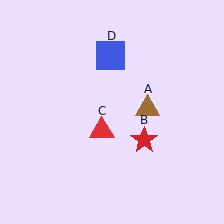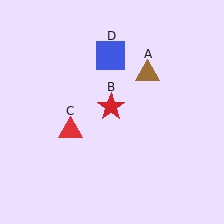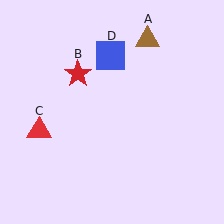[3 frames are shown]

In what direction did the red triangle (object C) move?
The red triangle (object C) moved left.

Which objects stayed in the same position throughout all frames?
Blue square (object D) remained stationary.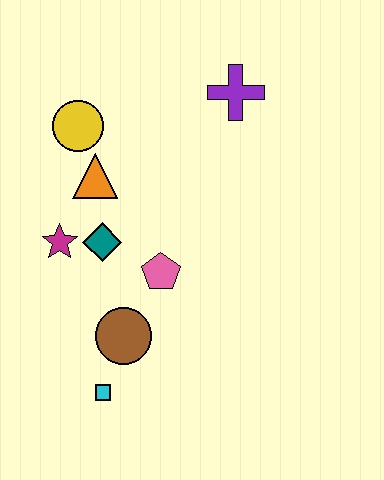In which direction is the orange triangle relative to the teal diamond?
The orange triangle is above the teal diamond.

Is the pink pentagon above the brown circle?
Yes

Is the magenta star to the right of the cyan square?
No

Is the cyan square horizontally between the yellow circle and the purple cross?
Yes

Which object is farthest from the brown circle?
The purple cross is farthest from the brown circle.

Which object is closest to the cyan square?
The brown circle is closest to the cyan square.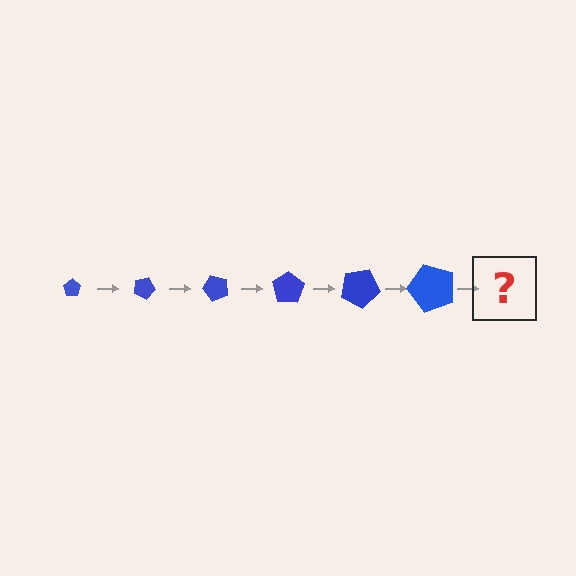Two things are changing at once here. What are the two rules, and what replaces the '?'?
The two rules are that the pentagon grows larger each step and it rotates 25 degrees each step. The '?' should be a pentagon, larger than the previous one and rotated 150 degrees from the start.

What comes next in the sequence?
The next element should be a pentagon, larger than the previous one and rotated 150 degrees from the start.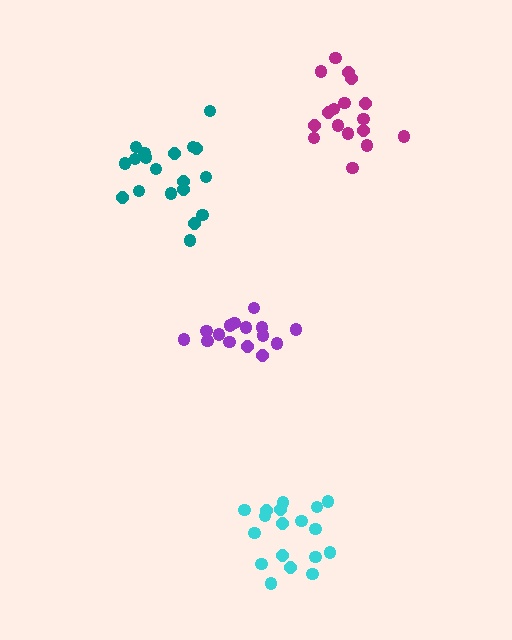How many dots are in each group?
Group 1: 18 dots, Group 2: 19 dots, Group 3: 15 dots, Group 4: 17 dots (69 total).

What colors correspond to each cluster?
The clusters are colored: cyan, teal, purple, magenta.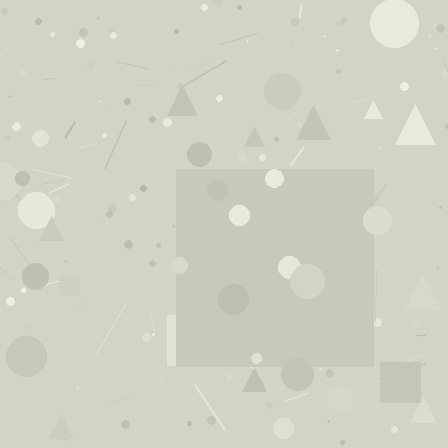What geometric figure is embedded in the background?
A square is embedded in the background.